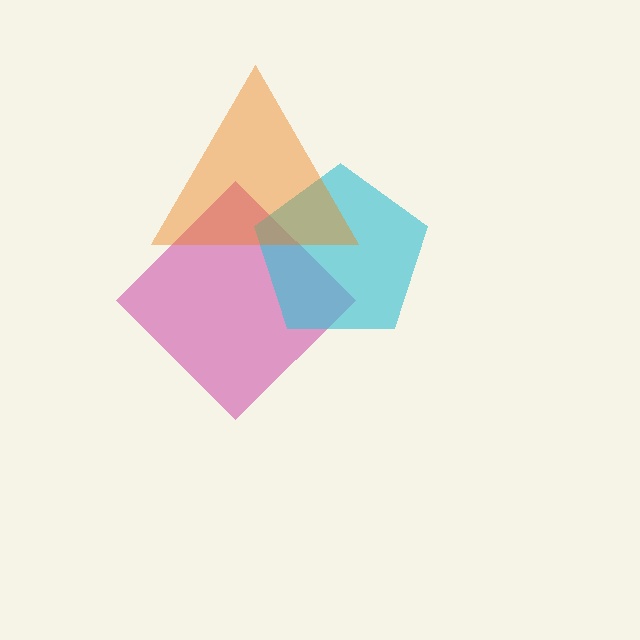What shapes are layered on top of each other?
The layered shapes are: a magenta diamond, a cyan pentagon, an orange triangle.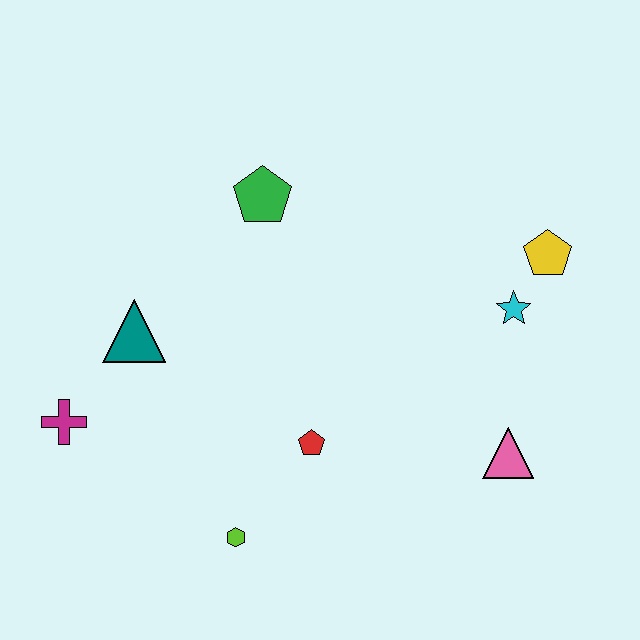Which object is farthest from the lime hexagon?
The yellow pentagon is farthest from the lime hexagon.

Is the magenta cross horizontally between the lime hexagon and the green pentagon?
No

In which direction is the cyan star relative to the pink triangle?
The cyan star is above the pink triangle.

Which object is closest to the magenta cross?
The teal triangle is closest to the magenta cross.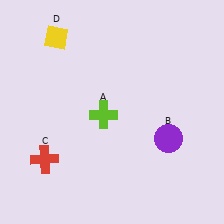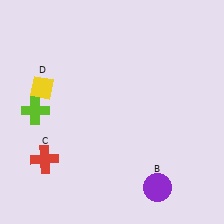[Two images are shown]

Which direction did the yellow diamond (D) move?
The yellow diamond (D) moved down.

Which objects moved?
The objects that moved are: the lime cross (A), the purple circle (B), the yellow diamond (D).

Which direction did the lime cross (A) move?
The lime cross (A) moved left.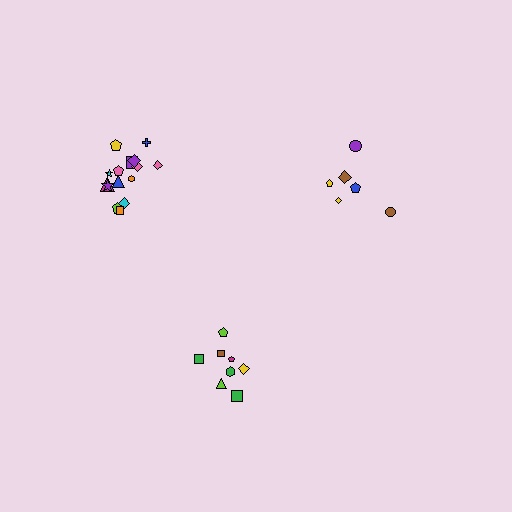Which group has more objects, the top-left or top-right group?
The top-left group.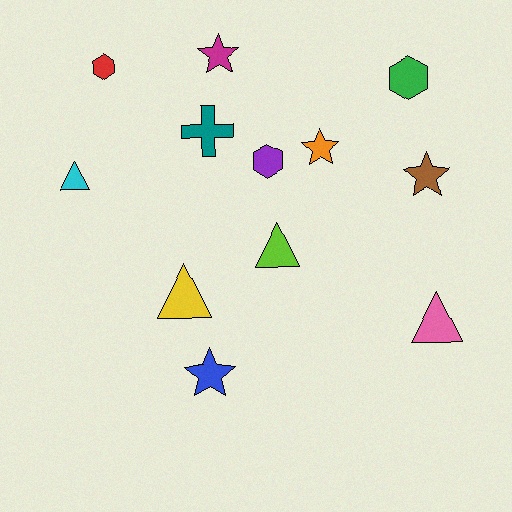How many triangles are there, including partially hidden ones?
There are 4 triangles.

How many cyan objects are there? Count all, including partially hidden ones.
There is 1 cyan object.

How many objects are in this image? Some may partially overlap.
There are 12 objects.